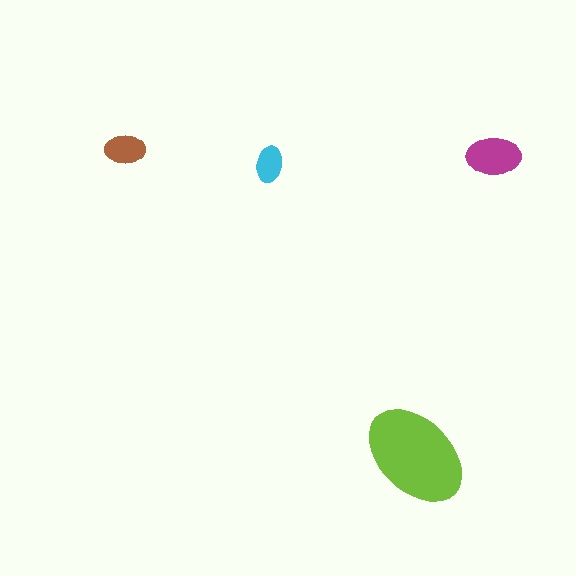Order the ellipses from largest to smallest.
the lime one, the magenta one, the brown one, the cyan one.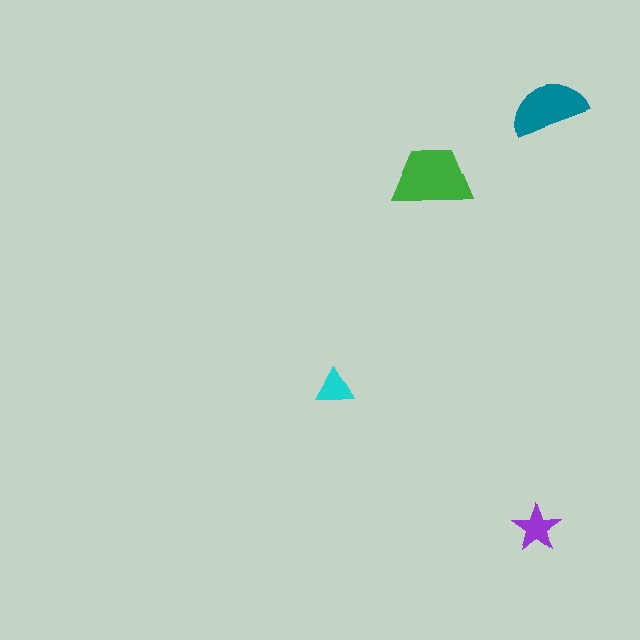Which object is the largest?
The green trapezoid.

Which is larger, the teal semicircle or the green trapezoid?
The green trapezoid.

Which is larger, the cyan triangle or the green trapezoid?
The green trapezoid.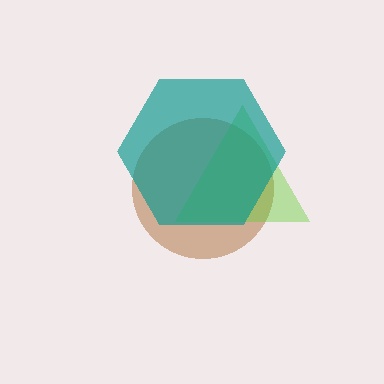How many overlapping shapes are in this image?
There are 3 overlapping shapes in the image.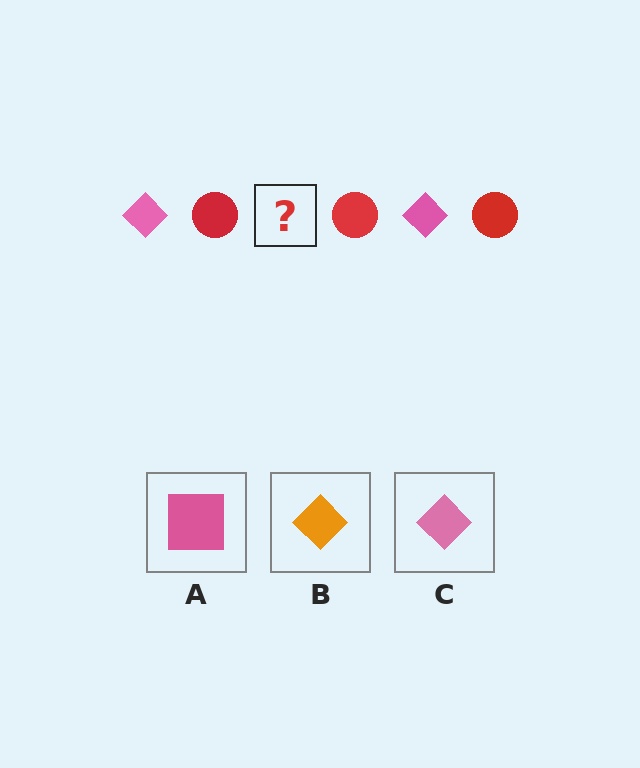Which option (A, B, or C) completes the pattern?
C.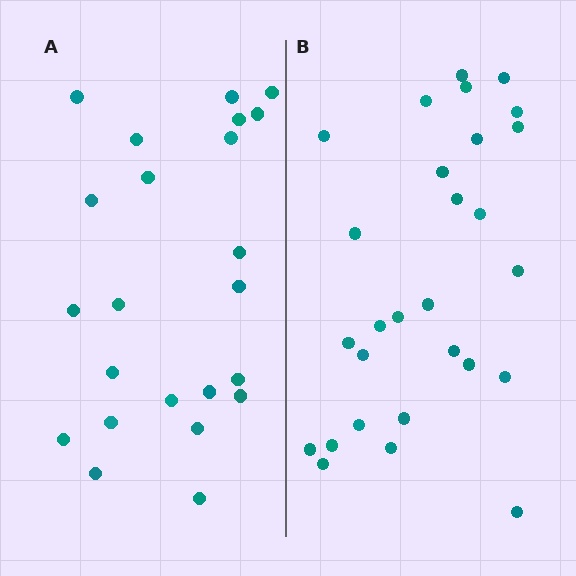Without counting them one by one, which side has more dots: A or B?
Region B (the right region) has more dots.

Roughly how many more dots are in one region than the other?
Region B has about 5 more dots than region A.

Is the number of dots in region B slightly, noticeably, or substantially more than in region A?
Region B has only slightly more — the two regions are fairly close. The ratio is roughly 1.2 to 1.